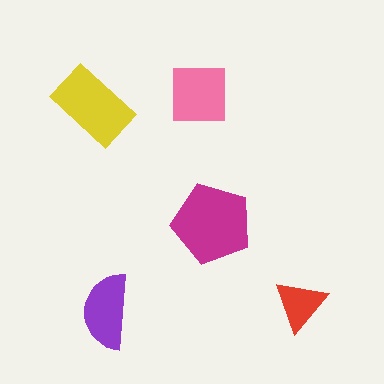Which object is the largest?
The magenta pentagon.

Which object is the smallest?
The red triangle.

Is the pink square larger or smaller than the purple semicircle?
Larger.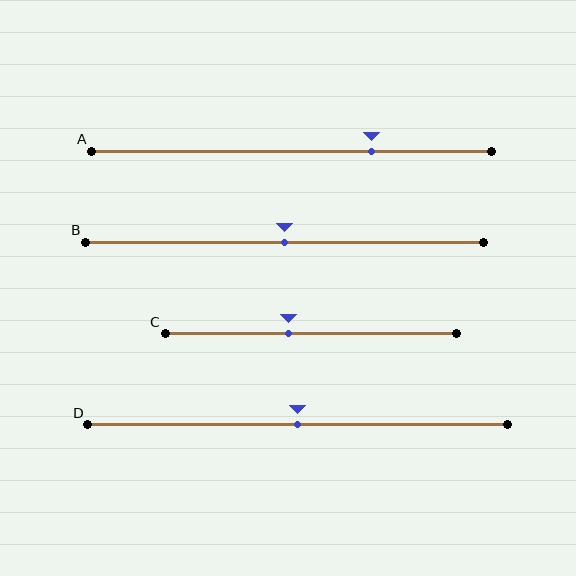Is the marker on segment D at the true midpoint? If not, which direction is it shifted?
Yes, the marker on segment D is at the true midpoint.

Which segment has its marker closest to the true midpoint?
Segment B has its marker closest to the true midpoint.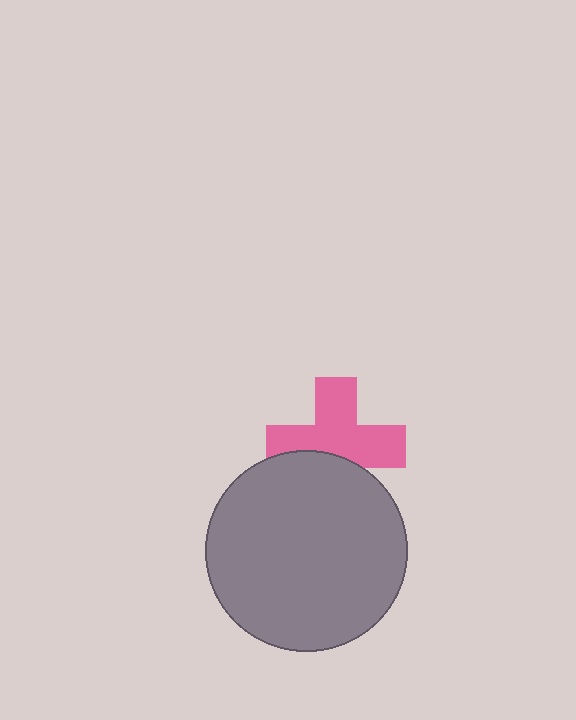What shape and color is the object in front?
The object in front is a gray circle.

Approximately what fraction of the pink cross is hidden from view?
Roughly 34% of the pink cross is hidden behind the gray circle.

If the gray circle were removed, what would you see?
You would see the complete pink cross.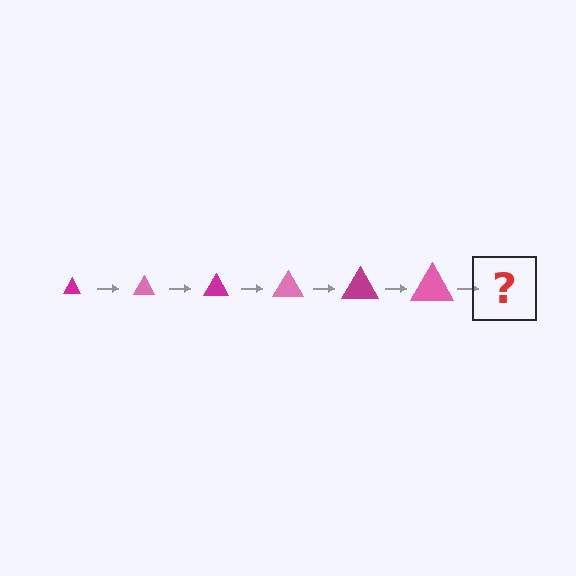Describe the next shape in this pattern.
It should be a magenta triangle, larger than the previous one.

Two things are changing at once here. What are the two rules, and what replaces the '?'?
The two rules are that the triangle grows larger each step and the color cycles through magenta and pink. The '?' should be a magenta triangle, larger than the previous one.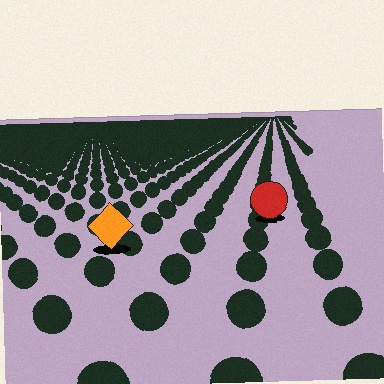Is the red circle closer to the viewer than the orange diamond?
No. The orange diamond is closer — you can tell from the texture gradient: the ground texture is coarser near it.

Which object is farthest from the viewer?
The red circle is farthest from the viewer. It appears smaller and the ground texture around it is denser.